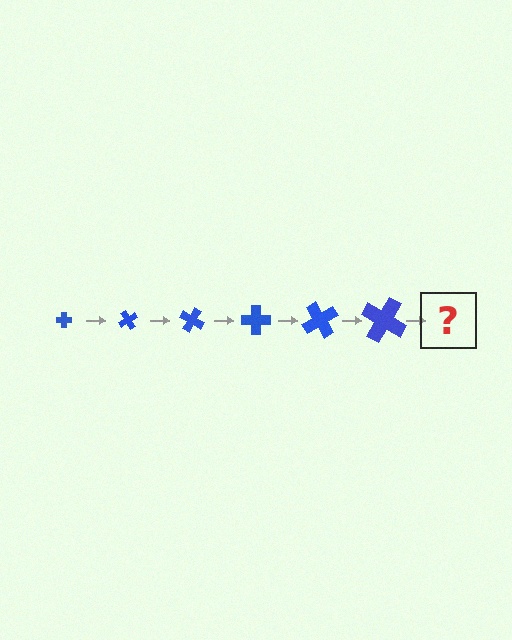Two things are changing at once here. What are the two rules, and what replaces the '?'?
The two rules are that the cross grows larger each step and it rotates 60 degrees each step. The '?' should be a cross, larger than the previous one and rotated 360 degrees from the start.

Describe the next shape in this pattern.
It should be a cross, larger than the previous one and rotated 360 degrees from the start.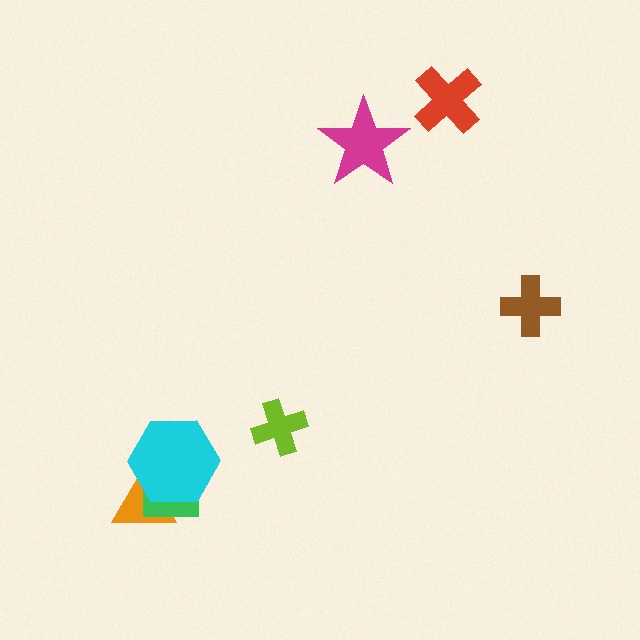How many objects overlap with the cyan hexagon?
2 objects overlap with the cyan hexagon.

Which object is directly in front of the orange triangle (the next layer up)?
The green rectangle is directly in front of the orange triangle.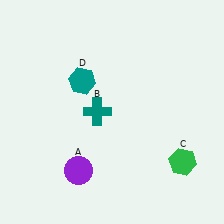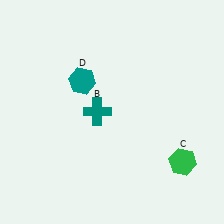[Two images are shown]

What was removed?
The purple circle (A) was removed in Image 2.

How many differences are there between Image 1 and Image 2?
There is 1 difference between the two images.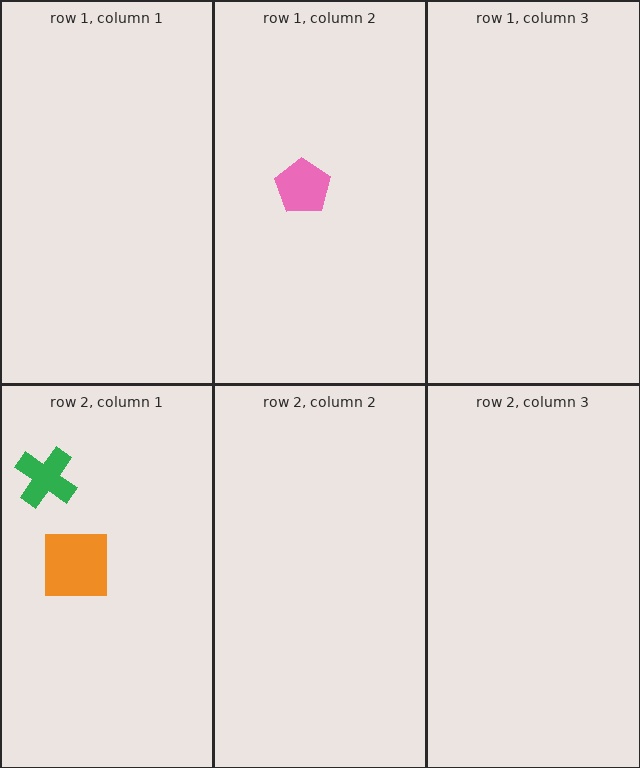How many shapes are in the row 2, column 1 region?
2.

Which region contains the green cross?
The row 2, column 1 region.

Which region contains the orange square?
The row 2, column 1 region.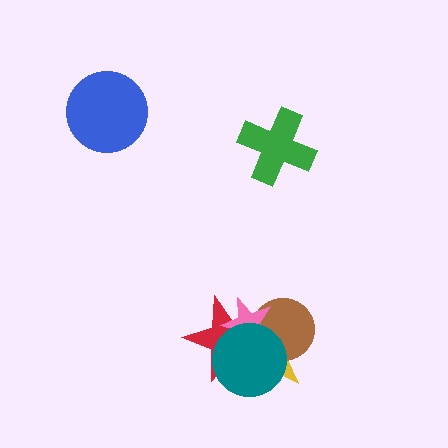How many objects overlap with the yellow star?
4 objects overlap with the yellow star.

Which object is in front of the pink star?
The teal circle is in front of the pink star.